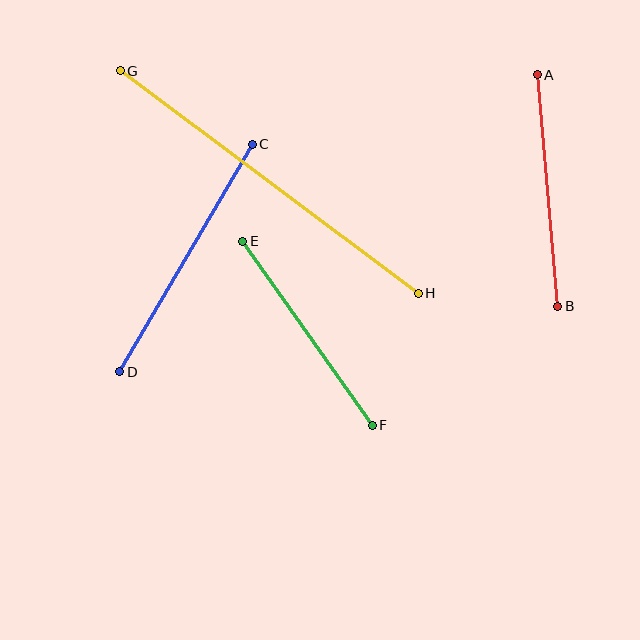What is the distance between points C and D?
The distance is approximately 263 pixels.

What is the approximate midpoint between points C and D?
The midpoint is at approximately (186, 258) pixels.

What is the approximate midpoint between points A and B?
The midpoint is at approximately (547, 191) pixels.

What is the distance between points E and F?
The distance is approximately 225 pixels.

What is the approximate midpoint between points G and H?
The midpoint is at approximately (269, 182) pixels.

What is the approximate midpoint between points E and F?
The midpoint is at approximately (307, 333) pixels.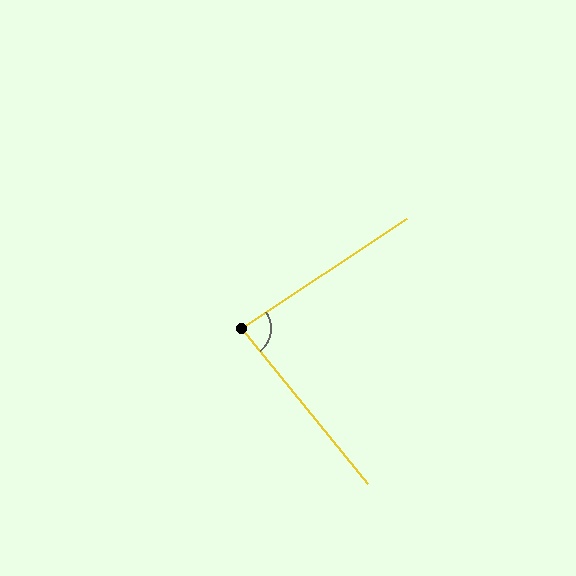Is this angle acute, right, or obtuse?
It is acute.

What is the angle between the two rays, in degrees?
Approximately 84 degrees.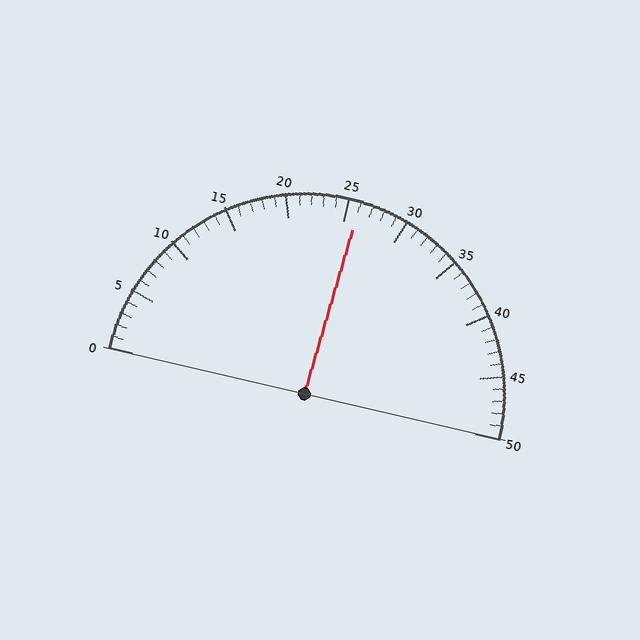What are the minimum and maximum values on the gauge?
The gauge ranges from 0 to 50.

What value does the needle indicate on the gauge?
The needle indicates approximately 26.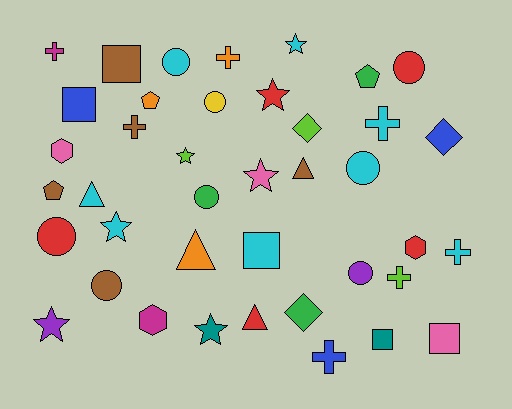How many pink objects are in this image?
There are 3 pink objects.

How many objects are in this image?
There are 40 objects.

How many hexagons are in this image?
There are 3 hexagons.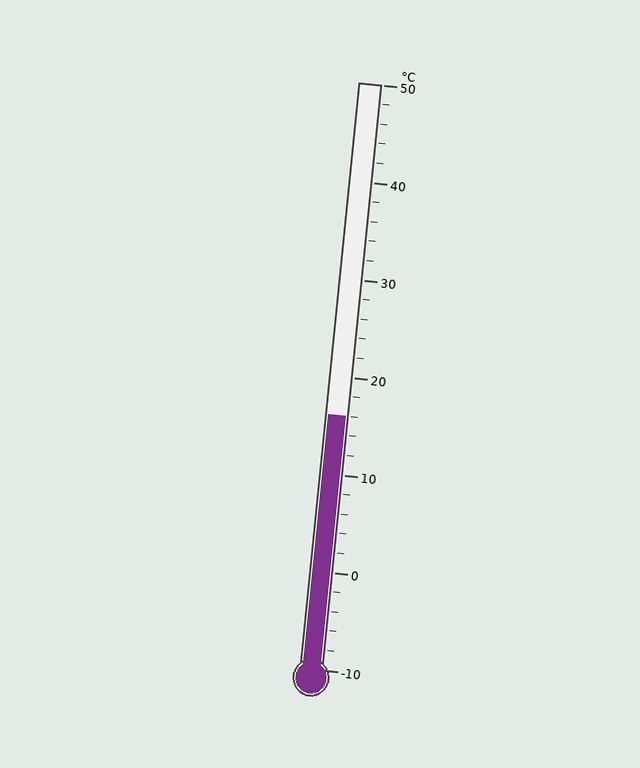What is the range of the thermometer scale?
The thermometer scale ranges from -10°C to 50°C.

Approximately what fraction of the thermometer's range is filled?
The thermometer is filled to approximately 45% of its range.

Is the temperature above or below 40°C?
The temperature is below 40°C.